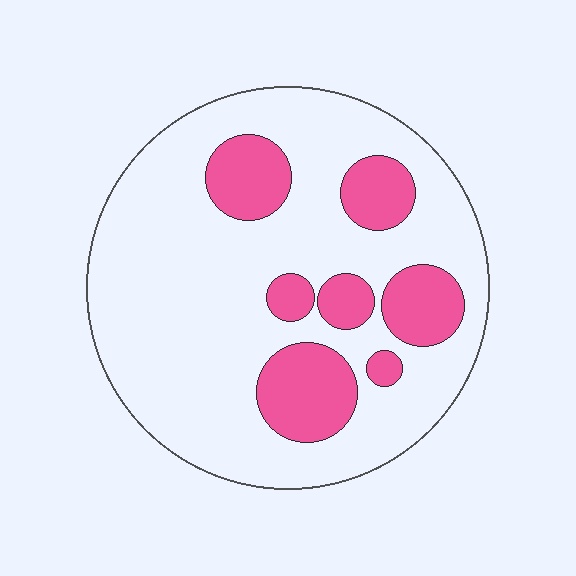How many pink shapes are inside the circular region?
7.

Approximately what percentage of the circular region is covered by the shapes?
Approximately 25%.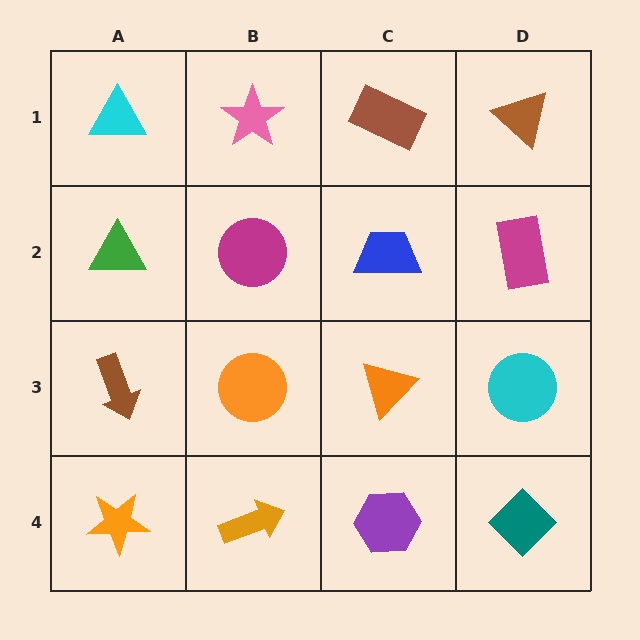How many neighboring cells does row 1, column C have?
3.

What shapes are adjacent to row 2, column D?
A brown triangle (row 1, column D), a cyan circle (row 3, column D), a blue trapezoid (row 2, column C).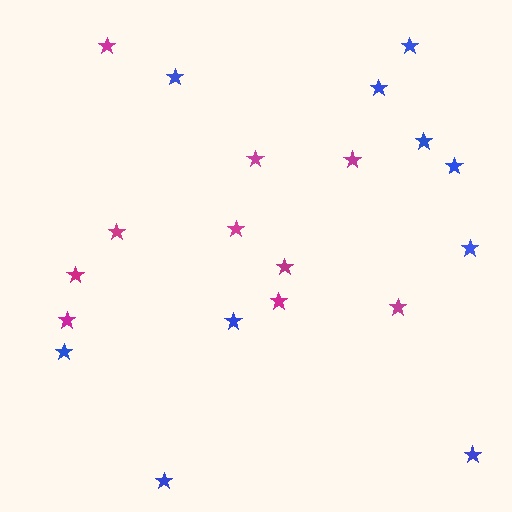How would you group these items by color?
There are 2 groups: one group of blue stars (10) and one group of magenta stars (10).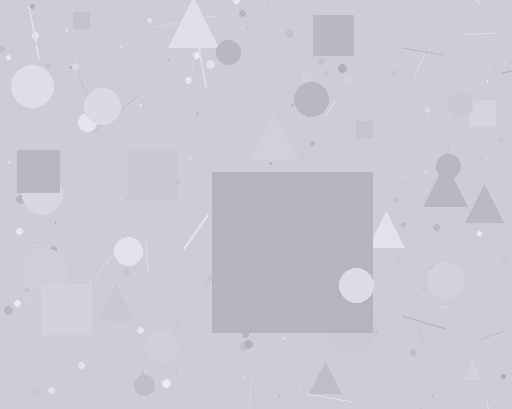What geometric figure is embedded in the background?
A square is embedded in the background.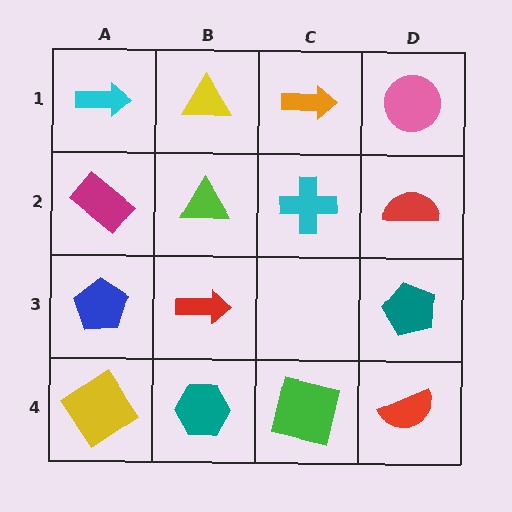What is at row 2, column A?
A magenta rectangle.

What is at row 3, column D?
A teal pentagon.